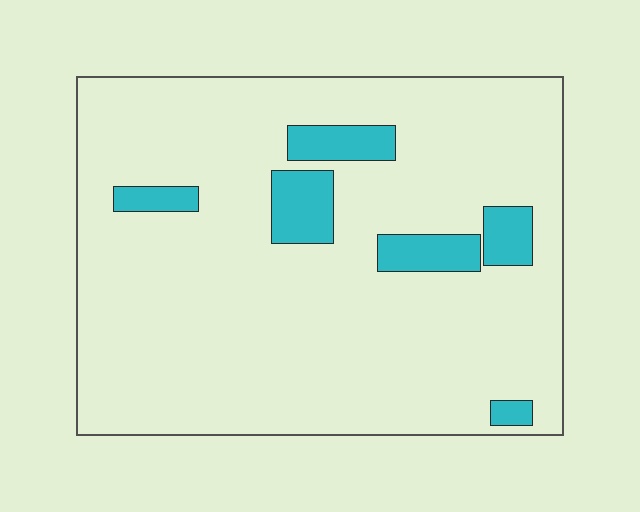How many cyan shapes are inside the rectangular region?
6.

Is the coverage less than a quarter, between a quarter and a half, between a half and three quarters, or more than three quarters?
Less than a quarter.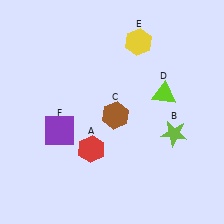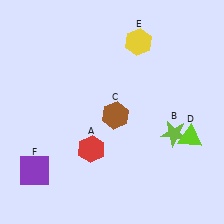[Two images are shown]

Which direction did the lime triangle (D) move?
The lime triangle (D) moved down.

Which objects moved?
The objects that moved are: the lime triangle (D), the purple square (F).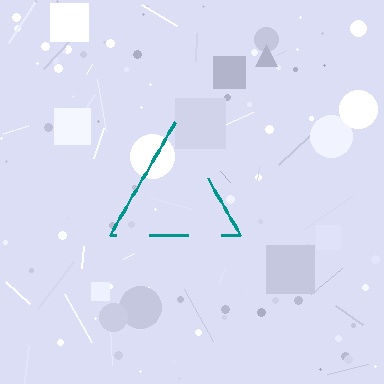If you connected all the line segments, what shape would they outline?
They would outline a triangle.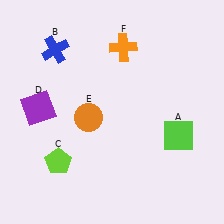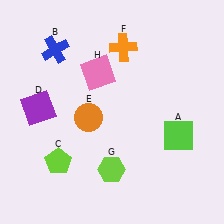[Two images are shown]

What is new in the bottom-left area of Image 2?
A lime hexagon (G) was added in the bottom-left area of Image 2.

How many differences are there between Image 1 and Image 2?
There are 2 differences between the two images.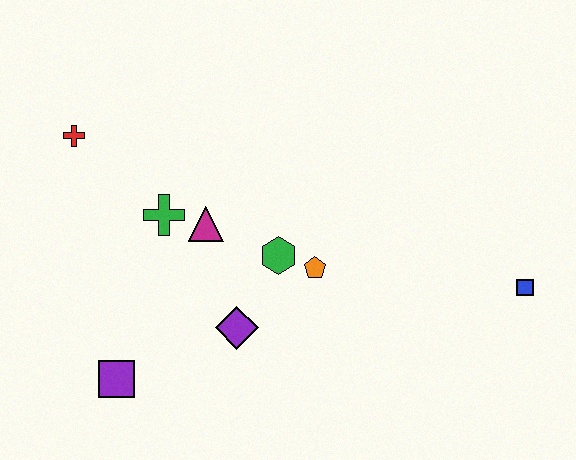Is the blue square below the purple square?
No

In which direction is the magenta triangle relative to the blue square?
The magenta triangle is to the left of the blue square.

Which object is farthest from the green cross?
The blue square is farthest from the green cross.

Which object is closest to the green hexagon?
The orange pentagon is closest to the green hexagon.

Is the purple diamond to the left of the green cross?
No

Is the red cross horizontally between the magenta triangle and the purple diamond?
No